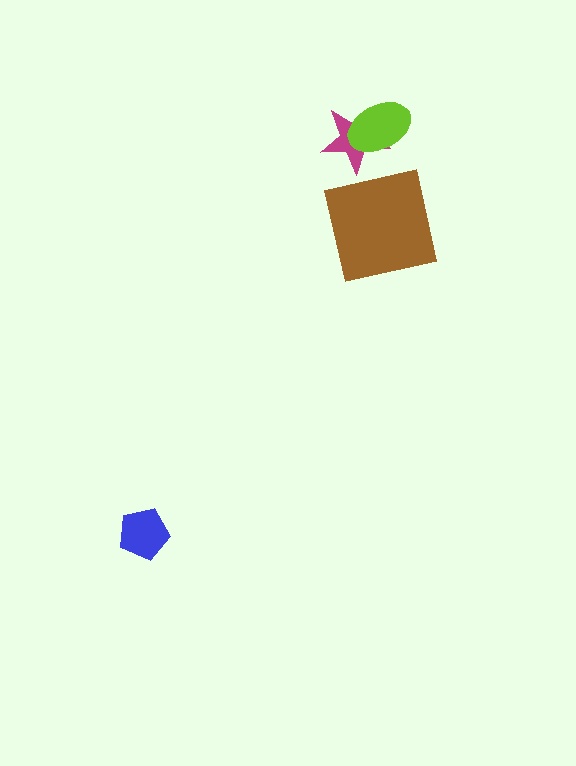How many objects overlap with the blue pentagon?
0 objects overlap with the blue pentagon.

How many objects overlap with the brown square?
0 objects overlap with the brown square.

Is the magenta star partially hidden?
Yes, it is partially covered by another shape.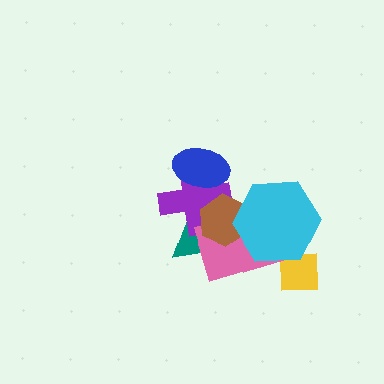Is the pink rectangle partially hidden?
Yes, it is partially covered by another shape.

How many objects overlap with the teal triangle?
4 objects overlap with the teal triangle.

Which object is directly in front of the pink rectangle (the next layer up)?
The brown hexagon is directly in front of the pink rectangle.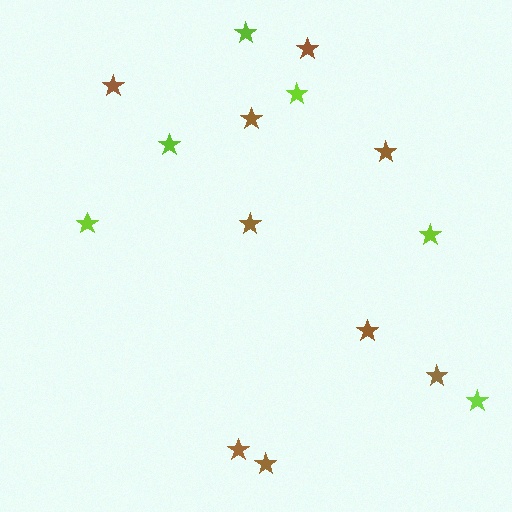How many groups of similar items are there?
There are 2 groups: one group of brown stars (9) and one group of lime stars (6).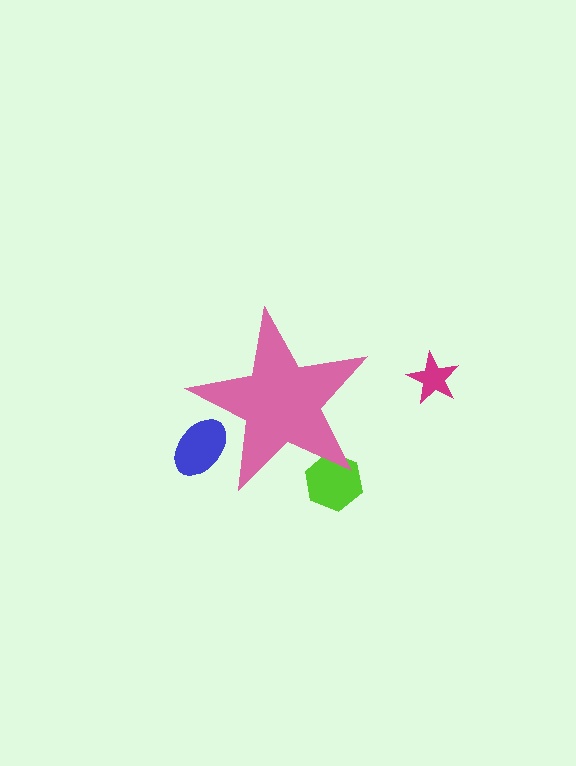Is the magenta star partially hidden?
No, the magenta star is fully visible.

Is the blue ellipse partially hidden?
Yes, the blue ellipse is partially hidden behind the pink star.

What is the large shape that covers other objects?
A pink star.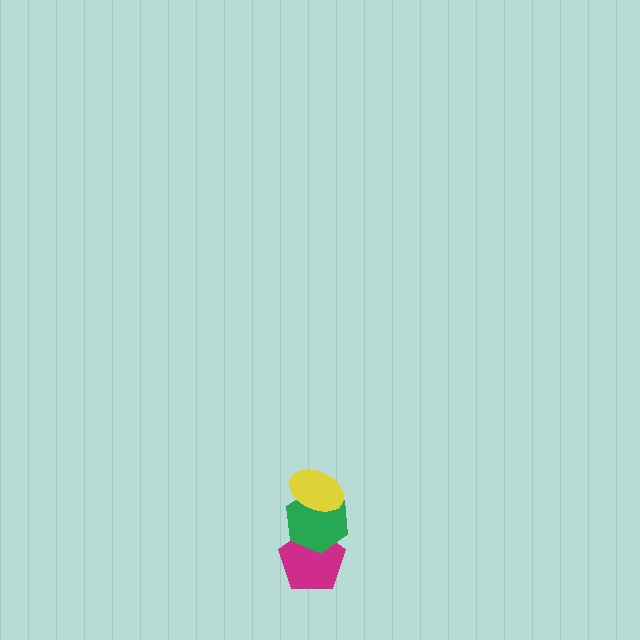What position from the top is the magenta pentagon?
The magenta pentagon is 3rd from the top.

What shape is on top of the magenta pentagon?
The green hexagon is on top of the magenta pentagon.